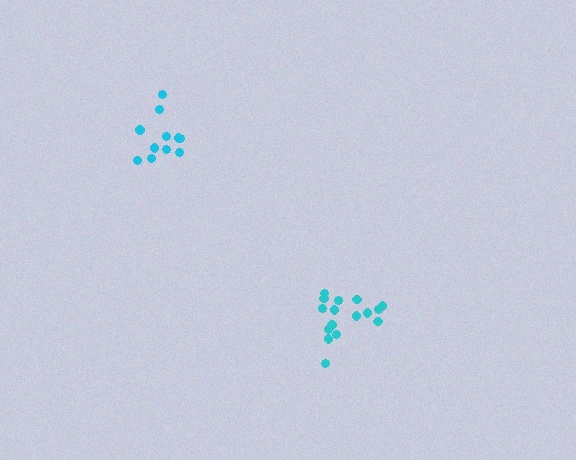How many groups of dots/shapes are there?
There are 2 groups.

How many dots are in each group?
Group 1: 11 dots, Group 2: 16 dots (27 total).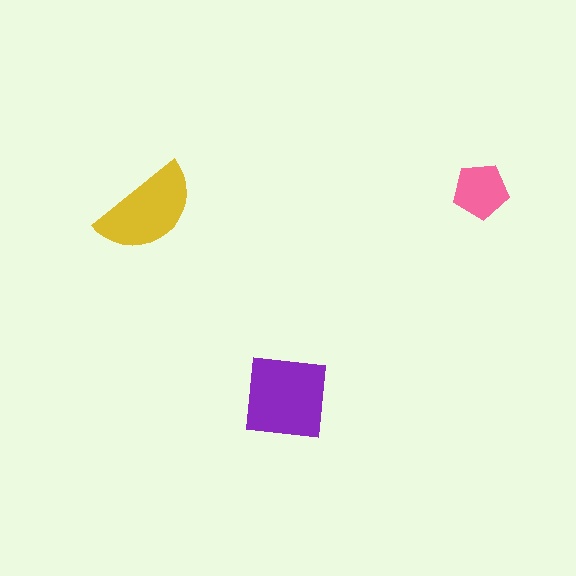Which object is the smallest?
The pink pentagon.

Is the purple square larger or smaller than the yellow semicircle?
Larger.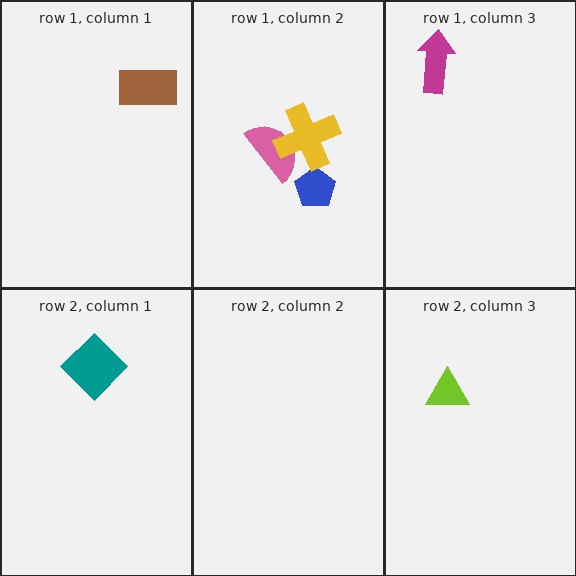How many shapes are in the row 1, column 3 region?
1.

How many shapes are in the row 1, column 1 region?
1.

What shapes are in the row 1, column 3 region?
The magenta arrow.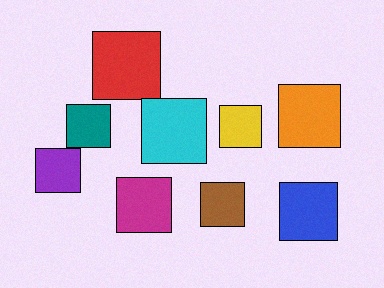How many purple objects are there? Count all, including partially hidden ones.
There is 1 purple object.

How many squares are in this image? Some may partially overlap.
There are 9 squares.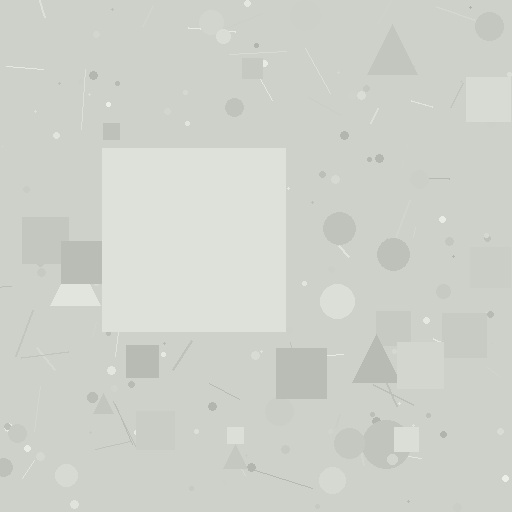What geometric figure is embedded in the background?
A square is embedded in the background.